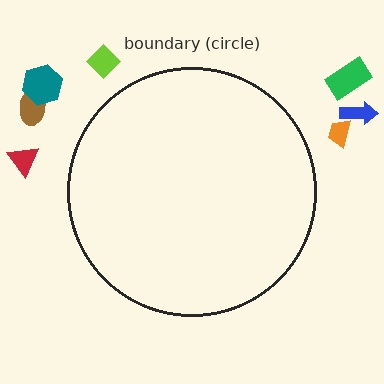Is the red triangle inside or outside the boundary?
Outside.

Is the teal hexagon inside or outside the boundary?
Outside.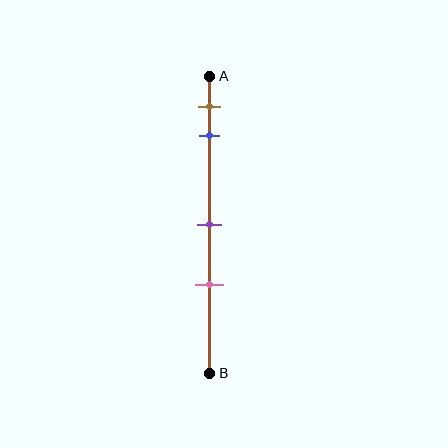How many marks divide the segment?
There are 4 marks dividing the segment.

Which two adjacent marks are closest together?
The brown and blue marks are the closest adjacent pair.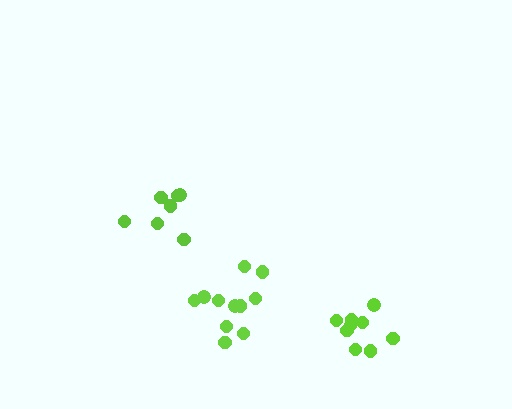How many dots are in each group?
Group 1: 10 dots, Group 2: 11 dots, Group 3: 7 dots (28 total).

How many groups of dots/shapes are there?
There are 3 groups.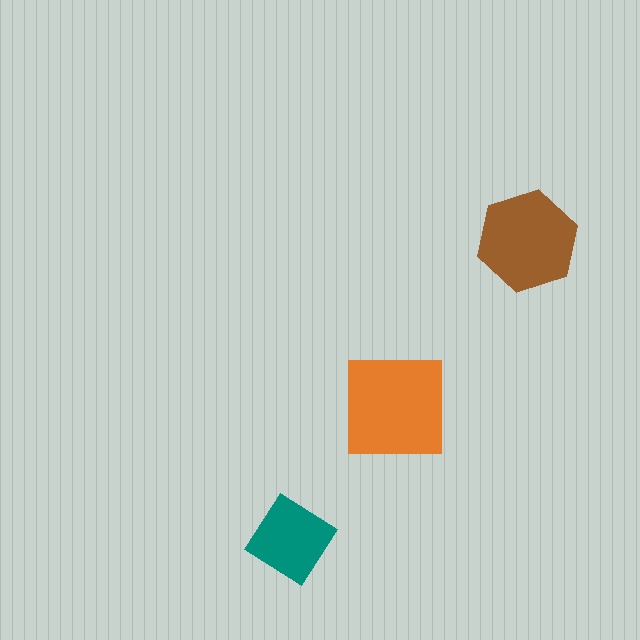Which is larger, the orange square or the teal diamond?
The orange square.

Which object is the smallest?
The teal diamond.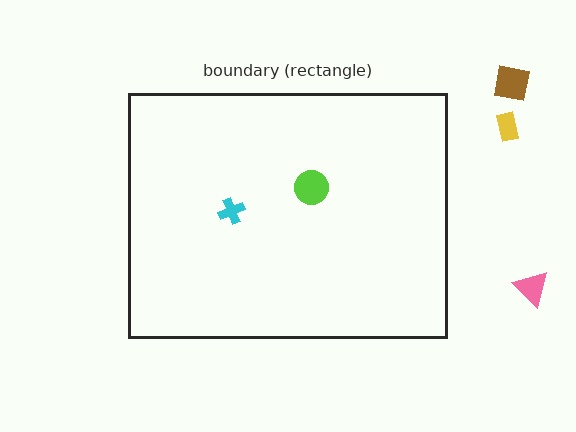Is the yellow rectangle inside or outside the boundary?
Outside.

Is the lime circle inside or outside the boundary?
Inside.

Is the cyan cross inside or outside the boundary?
Inside.